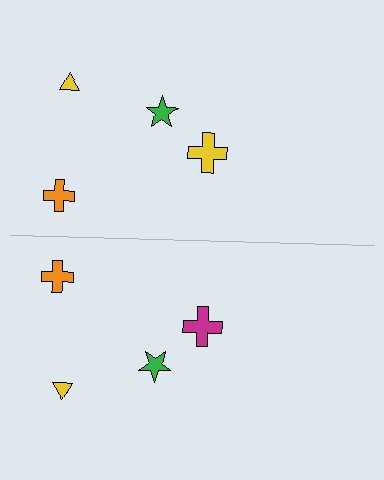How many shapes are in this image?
There are 8 shapes in this image.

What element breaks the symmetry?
The magenta cross on the bottom side breaks the symmetry — its mirror counterpart is yellow.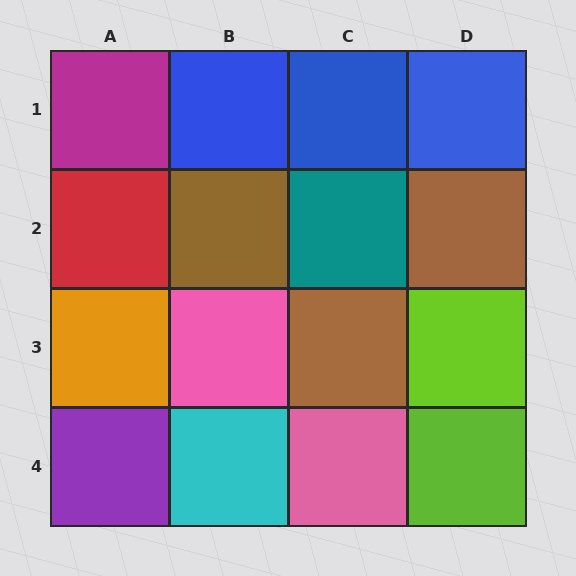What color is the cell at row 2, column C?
Teal.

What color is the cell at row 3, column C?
Brown.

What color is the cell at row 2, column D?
Brown.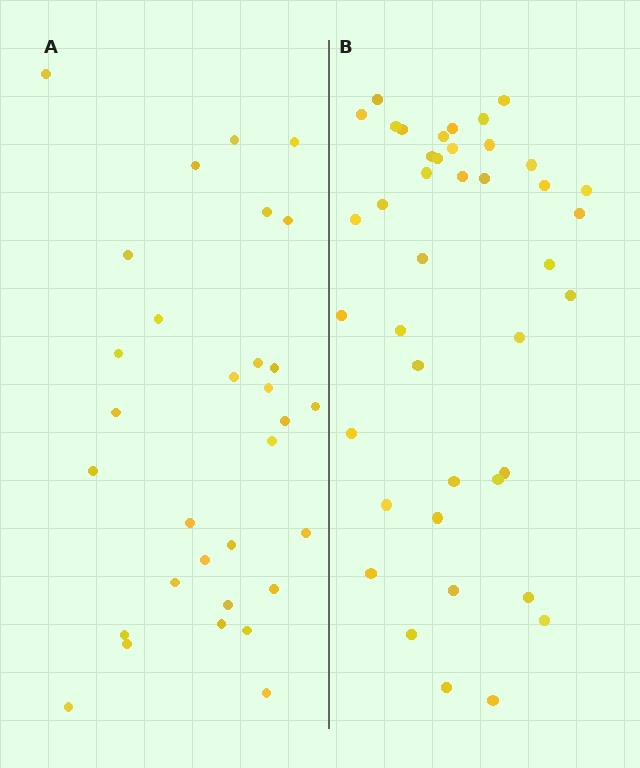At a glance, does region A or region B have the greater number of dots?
Region B (the right region) has more dots.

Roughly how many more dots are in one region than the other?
Region B has roughly 10 or so more dots than region A.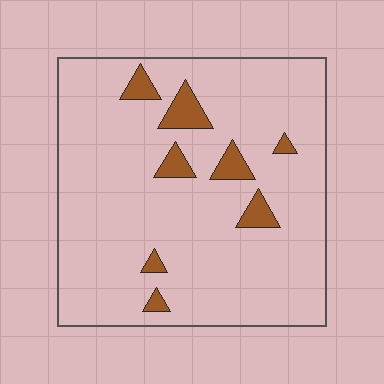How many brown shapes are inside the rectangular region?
8.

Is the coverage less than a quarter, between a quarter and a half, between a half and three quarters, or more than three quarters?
Less than a quarter.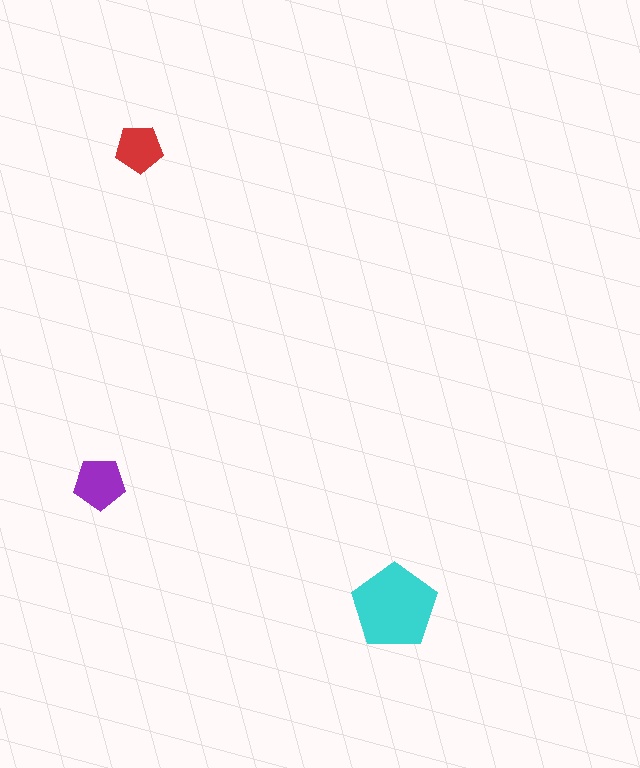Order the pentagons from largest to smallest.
the cyan one, the purple one, the red one.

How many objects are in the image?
There are 3 objects in the image.